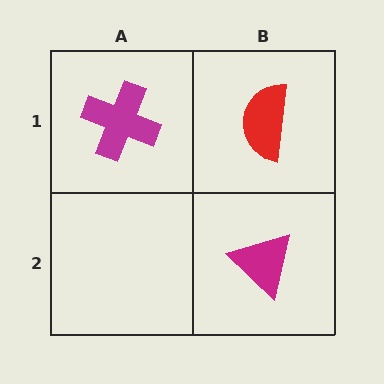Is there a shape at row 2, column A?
No, that cell is empty.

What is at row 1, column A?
A magenta cross.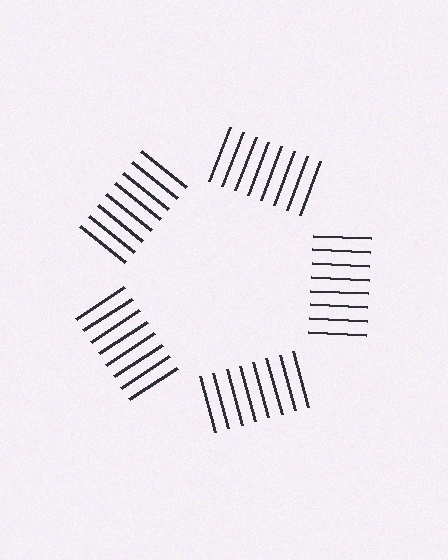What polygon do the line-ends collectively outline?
An illusory pentagon — the line segments terminate on its edges but no continuous stroke is drawn.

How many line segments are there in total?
40 — 8 along each of the 5 edges.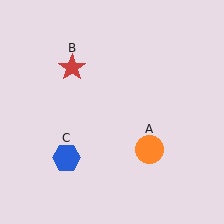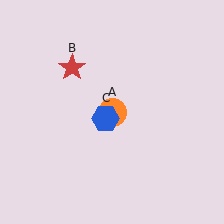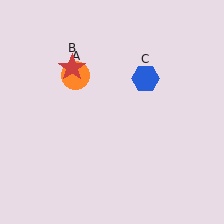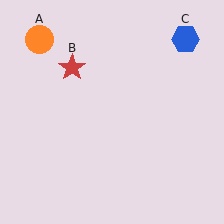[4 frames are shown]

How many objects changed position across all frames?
2 objects changed position: orange circle (object A), blue hexagon (object C).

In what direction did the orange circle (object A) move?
The orange circle (object A) moved up and to the left.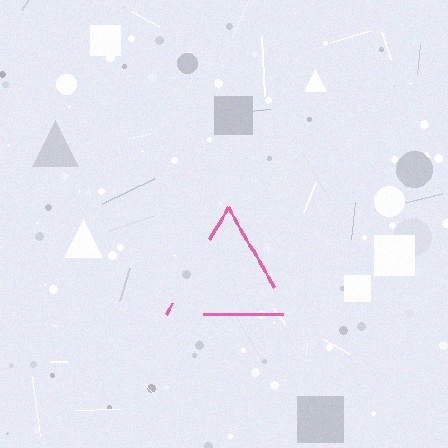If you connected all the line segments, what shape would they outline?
They would outline a triangle.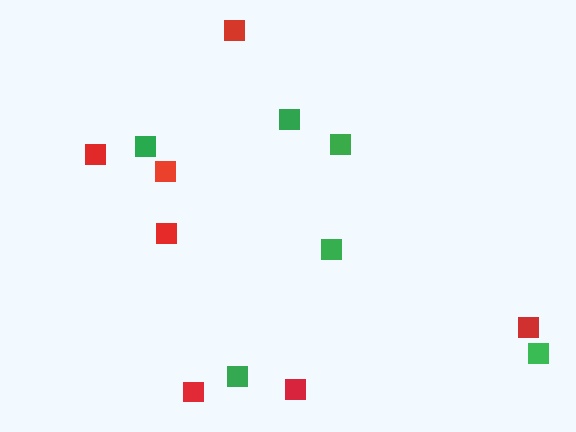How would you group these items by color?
There are 2 groups: one group of green squares (6) and one group of red squares (7).